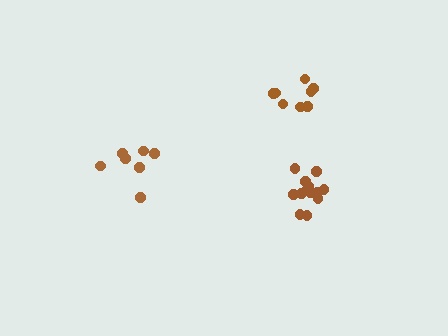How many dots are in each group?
Group 1: 7 dots, Group 2: 13 dots, Group 3: 8 dots (28 total).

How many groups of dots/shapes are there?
There are 3 groups.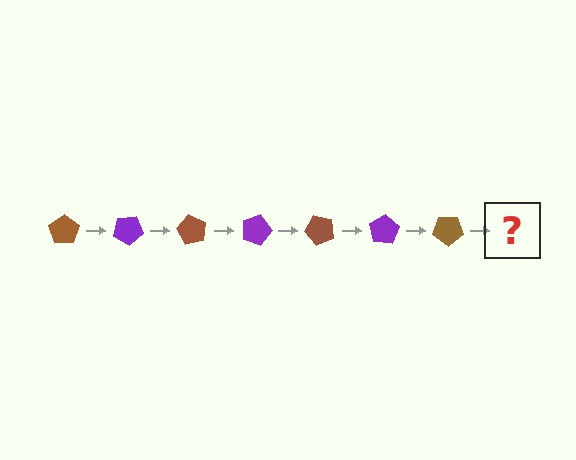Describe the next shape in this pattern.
It should be a purple pentagon, rotated 210 degrees from the start.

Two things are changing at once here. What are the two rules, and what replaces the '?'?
The two rules are that it rotates 30 degrees each step and the color cycles through brown and purple. The '?' should be a purple pentagon, rotated 210 degrees from the start.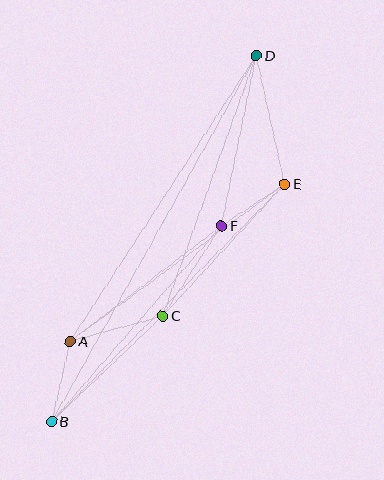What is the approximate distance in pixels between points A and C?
The distance between A and C is approximately 96 pixels.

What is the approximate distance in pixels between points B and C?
The distance between B and C is approximately 153 pixels.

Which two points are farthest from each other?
Points B and D are farthest from each other.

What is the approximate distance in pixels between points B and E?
The distance between B and E is approximately 332 pixels.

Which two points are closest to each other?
Points E and F are closest to each other.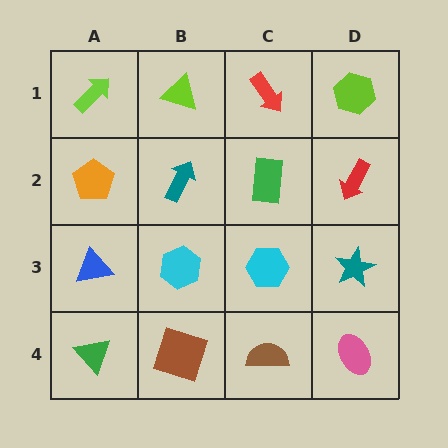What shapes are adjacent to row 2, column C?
A red arrow (row 1, column C), a cyan hexagon (row 3, column C), a teal arrow (row 2, column B), a red arrow (row 2, column D).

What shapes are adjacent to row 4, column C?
A cyan hexagon (row 3, column C), a brown square (row 4, column B), a pink ellipse (row 4, column D).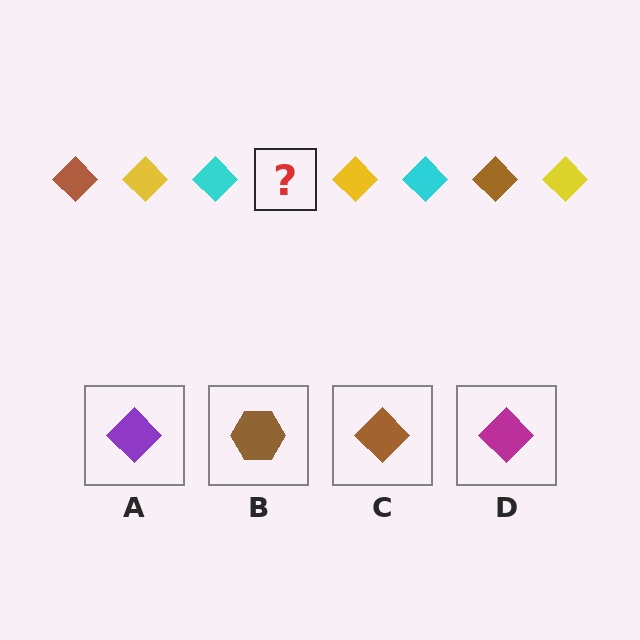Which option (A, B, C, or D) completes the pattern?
C.